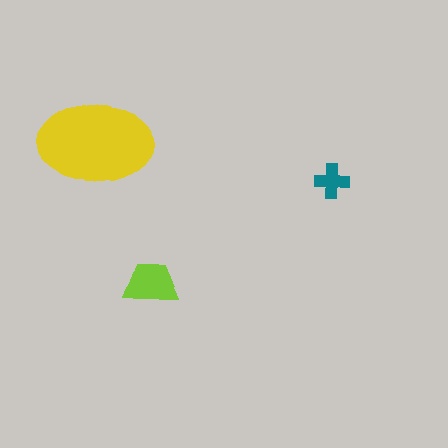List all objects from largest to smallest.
The yellow ellipse, the lime trapezoid, the teal cross.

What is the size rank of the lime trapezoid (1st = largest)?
2nd.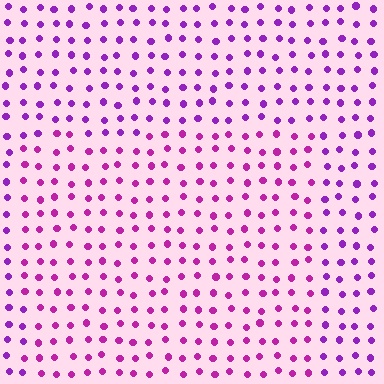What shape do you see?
I see a rectangle.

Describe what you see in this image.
The image is filled with small purple elements in a uniform arrangement. A rectangle-shaped region is visible where the elements are tinted to a slightly different hue, forming a subtle color boundary.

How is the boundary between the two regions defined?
The boundary is defined purely by a slight shift in hue (about 25 degrees). Spacing, size, and orientation are identical on both sides.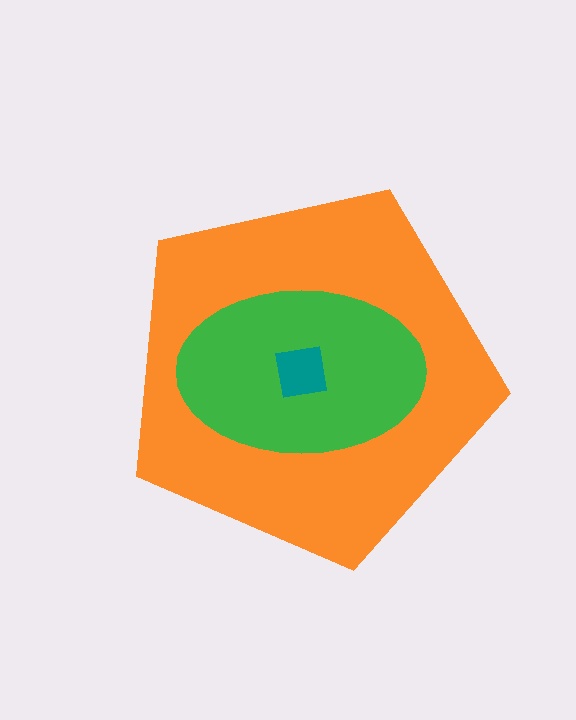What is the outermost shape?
The orange pentagon.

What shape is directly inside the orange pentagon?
The green ellipse.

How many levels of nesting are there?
3.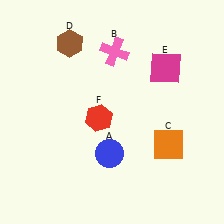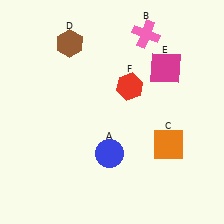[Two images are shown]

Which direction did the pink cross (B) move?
The pink cross (B) moved right.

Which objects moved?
The objects that moved are: the pink cross (B), the red hexagon (F).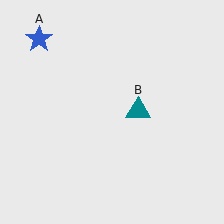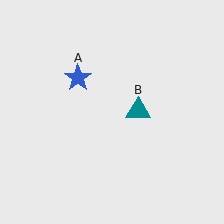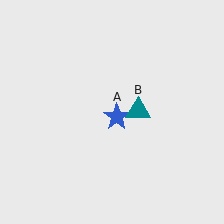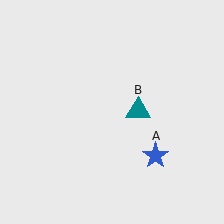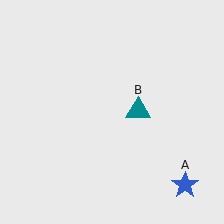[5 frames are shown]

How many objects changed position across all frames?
1 object changed position: blue star (object A).